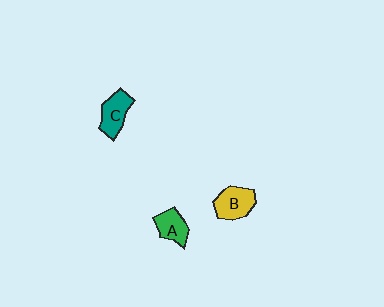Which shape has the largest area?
Shape B (yellow).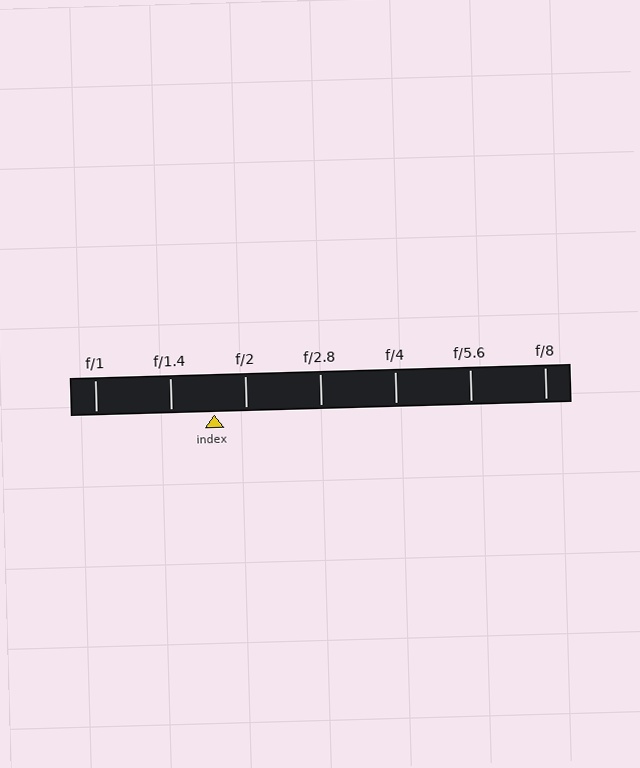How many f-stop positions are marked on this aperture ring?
There are 7 f-stop positions marked.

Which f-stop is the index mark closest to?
The index mark is closest to f/2.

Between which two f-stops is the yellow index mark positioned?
The index mark is between f/1.4 and f/2.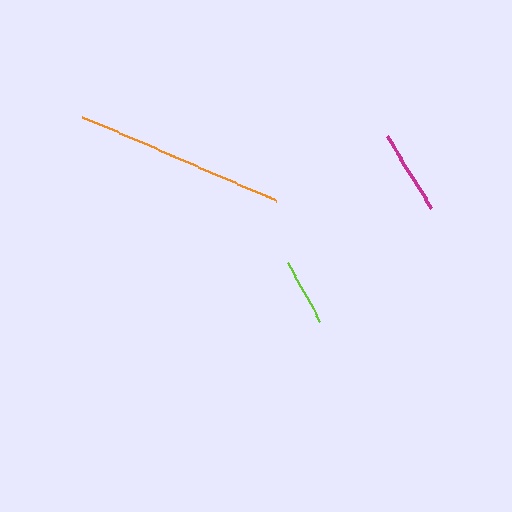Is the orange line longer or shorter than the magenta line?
The orange line is longer than the magenta line.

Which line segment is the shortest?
The lime line is the shortest at approximately 68 pixels.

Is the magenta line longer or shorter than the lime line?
The magenta line is longer than the lime line.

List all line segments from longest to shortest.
From longest to shortest: orange, magenta, lime.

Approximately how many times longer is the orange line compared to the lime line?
The orange line is approximately 3.1 times the length of the lime line.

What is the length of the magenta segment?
The magenta segment is approximately 85 pixels long.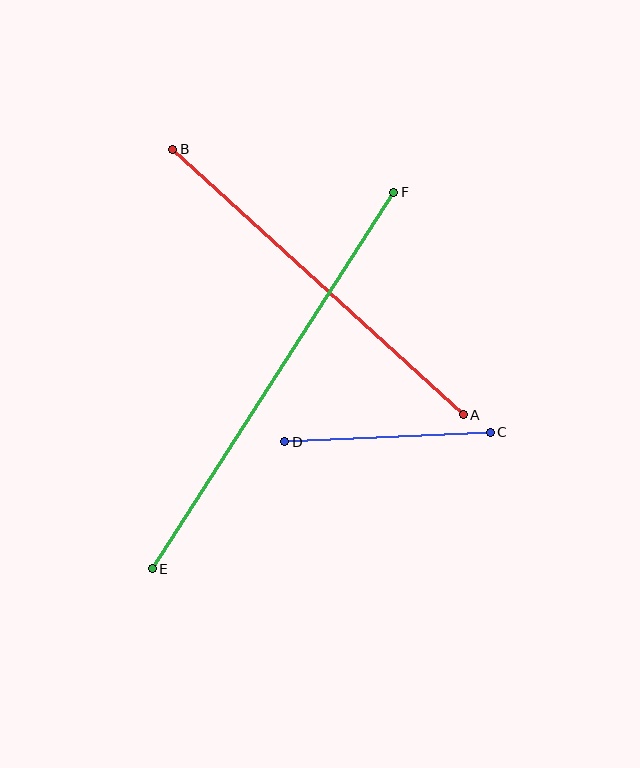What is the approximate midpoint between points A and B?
The midpoint is at approximately (318, 282) pixels.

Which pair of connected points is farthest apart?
Points E and F are farthest apart.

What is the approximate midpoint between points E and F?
The midpoint is at approximately (273, 380) pixels.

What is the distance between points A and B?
The distance is approximately 394 pixels.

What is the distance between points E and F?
The distance is approximately 447 pixels.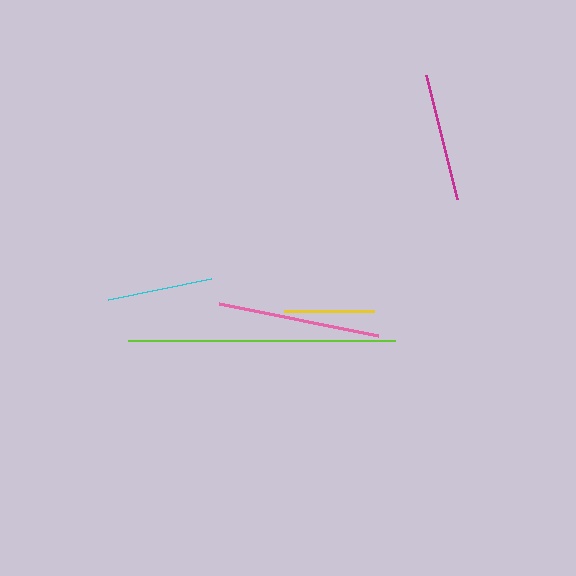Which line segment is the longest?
The lime line is the longest at approximately 267 pixels.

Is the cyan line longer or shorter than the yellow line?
The cyan line is longer than the yellow line.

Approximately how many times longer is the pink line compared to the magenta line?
The pink line is approximately 1.3 times the length of the magenta line.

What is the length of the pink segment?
The pink segment is approximately 163 pixels long.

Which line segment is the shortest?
The yellow line is the shortest at approximately 90 pixels.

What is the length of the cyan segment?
The cyan segment is approximately 104 pixels long.